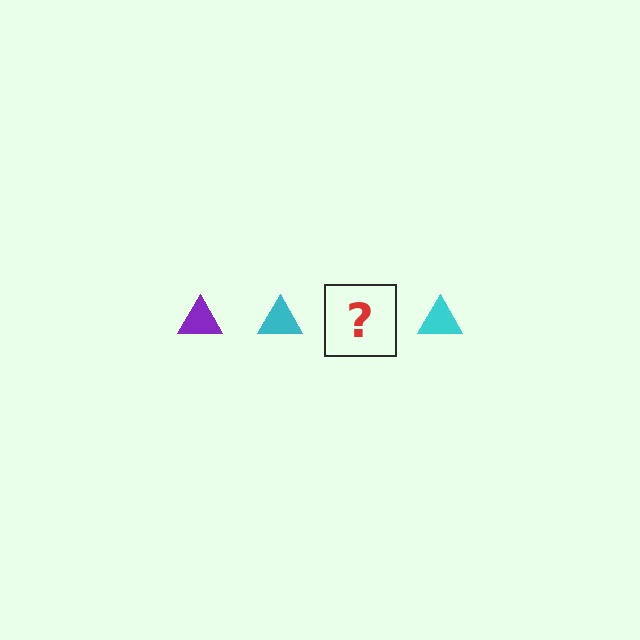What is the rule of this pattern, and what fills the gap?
The rule is that the pattern cycles through purple, cyan triangles. The gap should be filled with a purple triangle.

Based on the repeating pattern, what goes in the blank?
The blank should be a purple triangle.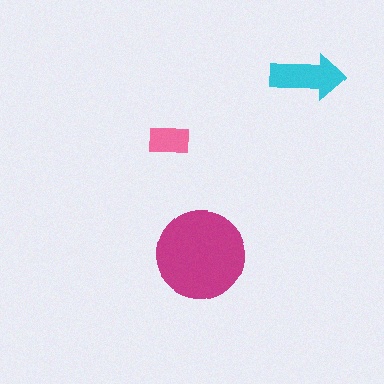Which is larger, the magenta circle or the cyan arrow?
The magenta circle.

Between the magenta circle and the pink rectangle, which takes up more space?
The magenta circle.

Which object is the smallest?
The pink rectangle.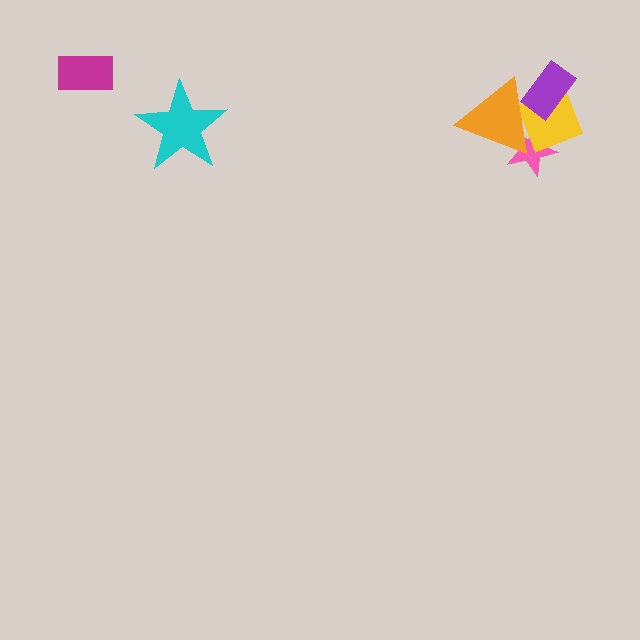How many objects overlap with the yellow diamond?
3 objects overlap with the yellow diamond.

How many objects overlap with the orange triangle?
3 objects overlap with the orange triangle.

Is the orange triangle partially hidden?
No, no other shape covers it.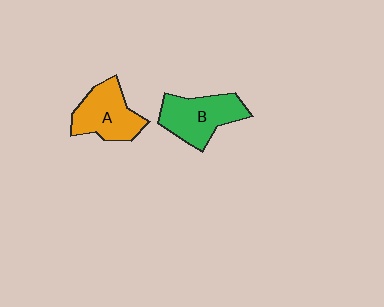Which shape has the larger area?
Shape B (green).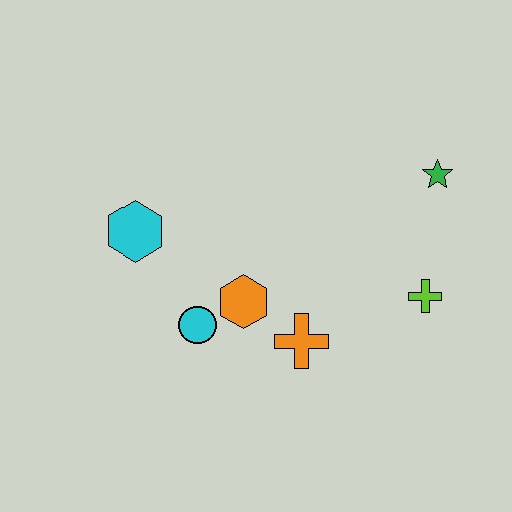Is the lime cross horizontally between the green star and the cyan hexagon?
Yes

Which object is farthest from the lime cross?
The cyan hexagon is farthest from the lime cross.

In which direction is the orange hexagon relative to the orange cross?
The orange hexagon is to the left of the orange cross.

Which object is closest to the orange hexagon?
The cyan circle is closest to the orange hexagon.